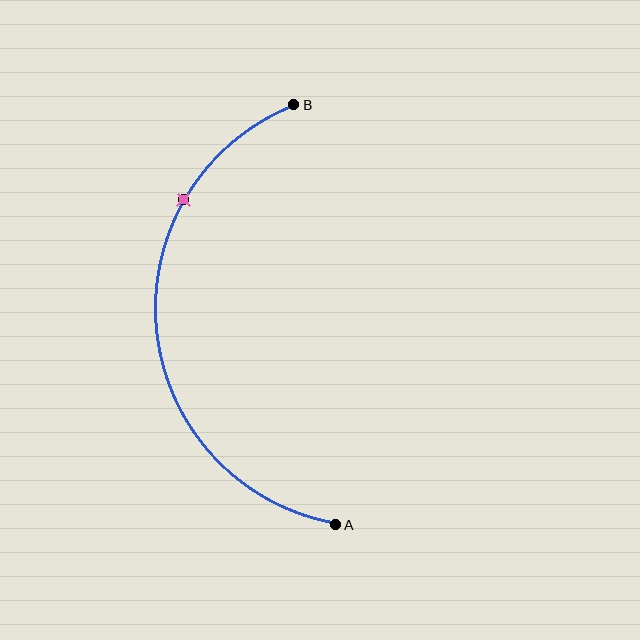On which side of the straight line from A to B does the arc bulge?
The arc bulges to the left of the straight line connecting A and B.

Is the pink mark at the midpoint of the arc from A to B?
No. The pink mark lies on the arc but is closer to endpoint B. The arc midpoint would be at the point on the curve equidistant along the arc from both A and B.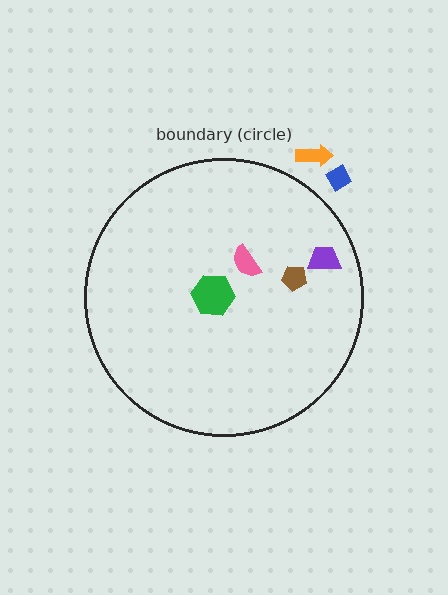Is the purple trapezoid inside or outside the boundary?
Inside.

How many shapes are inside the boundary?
4 inside, 2 outside.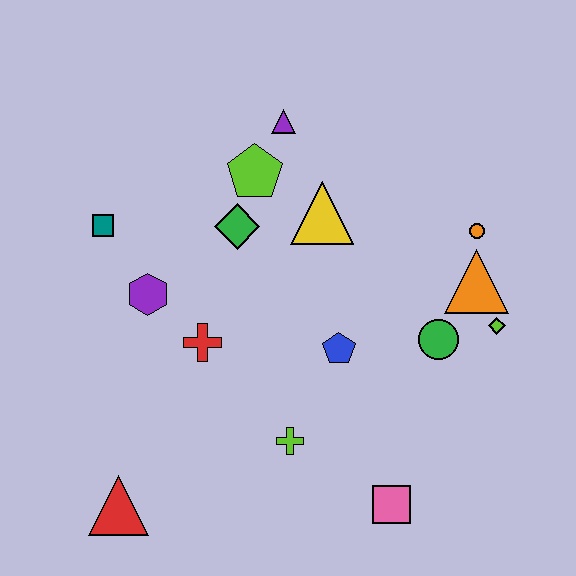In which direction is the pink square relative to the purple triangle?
The pink square is below the purple triangle.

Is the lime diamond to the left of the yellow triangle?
No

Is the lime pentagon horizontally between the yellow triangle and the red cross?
Yes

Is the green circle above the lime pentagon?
No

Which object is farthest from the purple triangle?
The red triangle is farthest from the purple triangle.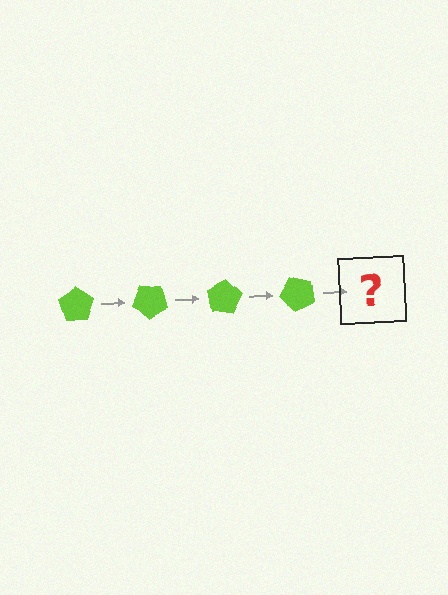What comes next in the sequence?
The next element should be a lime pentagon rotated 160 degrees.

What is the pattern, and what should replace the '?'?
The pattern is that the pentagon rotates 40 degrees each step. The '?' should be a lime pentagon rotated 160 degrees.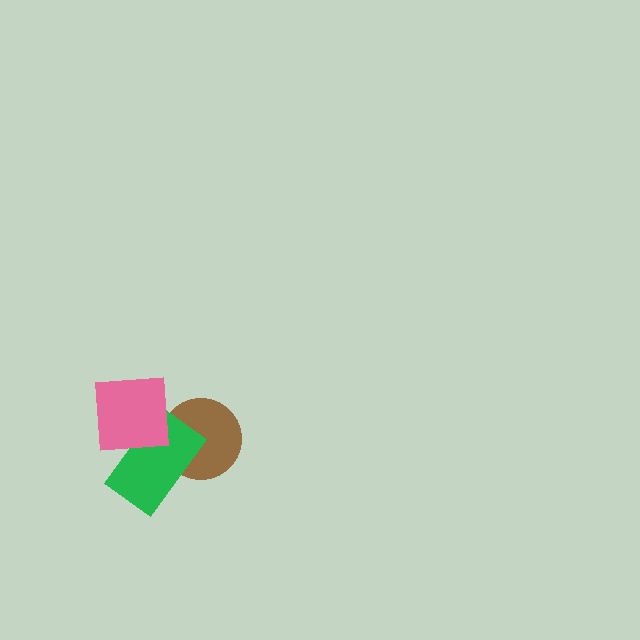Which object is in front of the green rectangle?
The pink square is in front of the green rectangle.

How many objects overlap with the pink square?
2 objects overlap with the pink square.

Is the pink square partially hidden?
No, no other shape covers it.